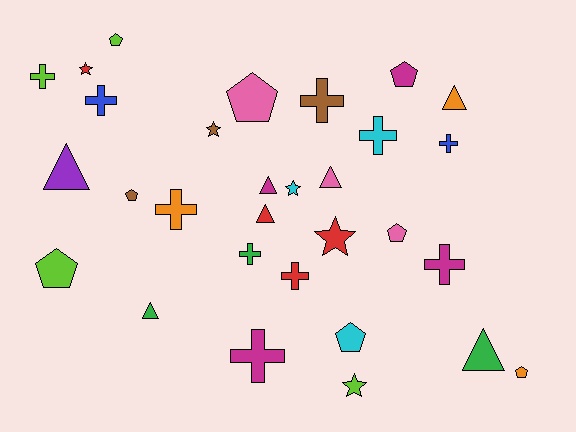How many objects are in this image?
There are 30 objects.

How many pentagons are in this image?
There are 8 pentagons.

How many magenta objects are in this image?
There are 4 magenta objects.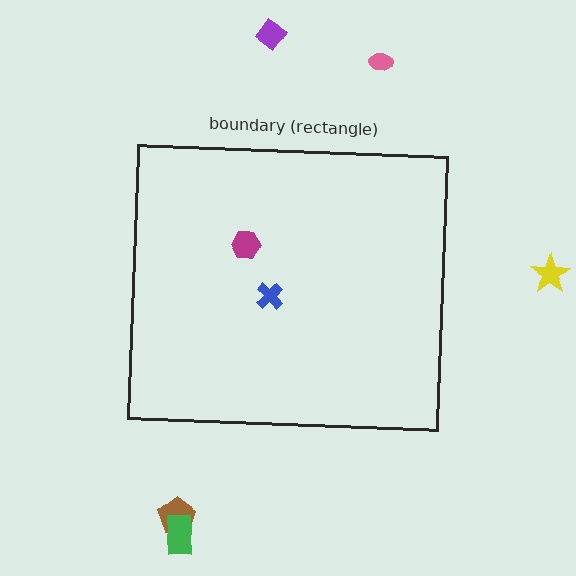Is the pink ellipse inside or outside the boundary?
Outside.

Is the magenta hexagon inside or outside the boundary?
Inside.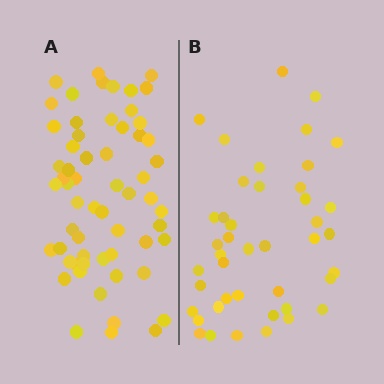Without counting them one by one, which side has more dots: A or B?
Region A (the left region) has more dots.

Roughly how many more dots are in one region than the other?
Region A has approximately 15 more dots than region B.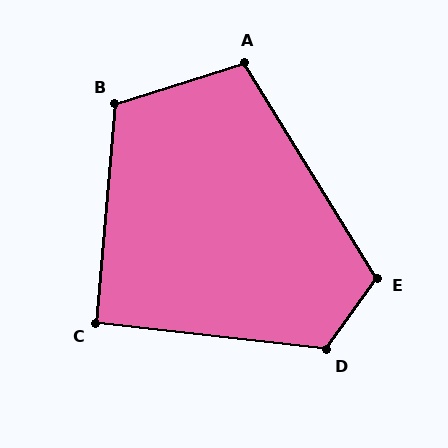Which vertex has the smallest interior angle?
C, at approximately 91 degrees.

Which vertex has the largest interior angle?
D, at approximately 119 degrees.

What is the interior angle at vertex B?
Approximately 112 degrees (obtuse).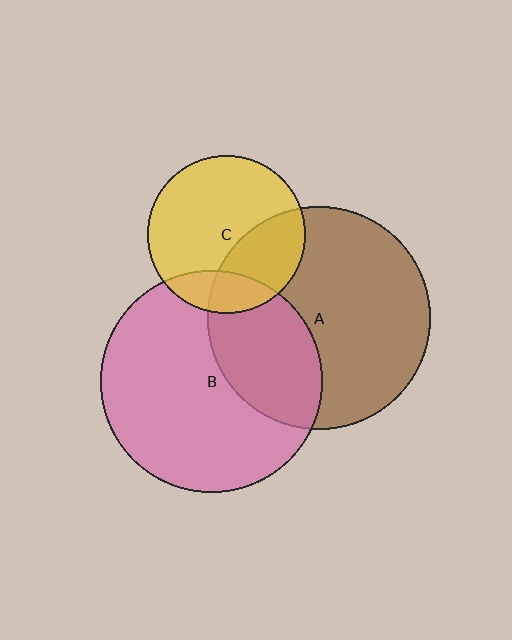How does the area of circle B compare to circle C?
Approximately 2.0 times.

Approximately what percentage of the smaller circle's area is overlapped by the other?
Approximately 35%.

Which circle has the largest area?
Circle A (brown).